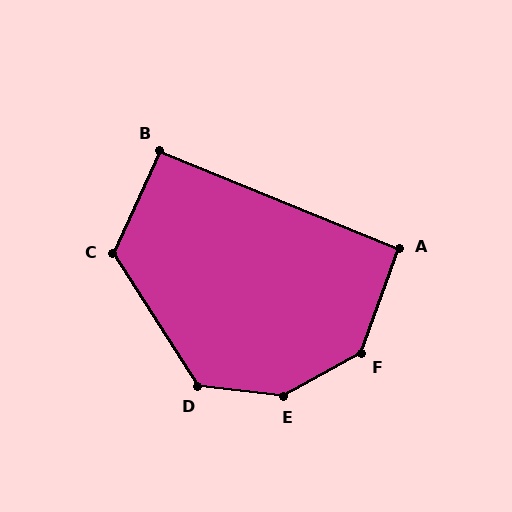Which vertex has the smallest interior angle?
B, at approximately 92 degrees.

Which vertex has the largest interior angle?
E, at approximately 144 degrees.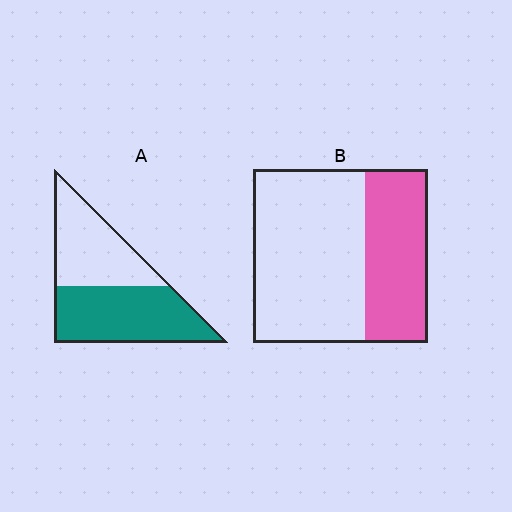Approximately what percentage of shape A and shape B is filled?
A is approximately 55% and B is approximately 35%.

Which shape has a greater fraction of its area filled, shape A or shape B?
Shape A.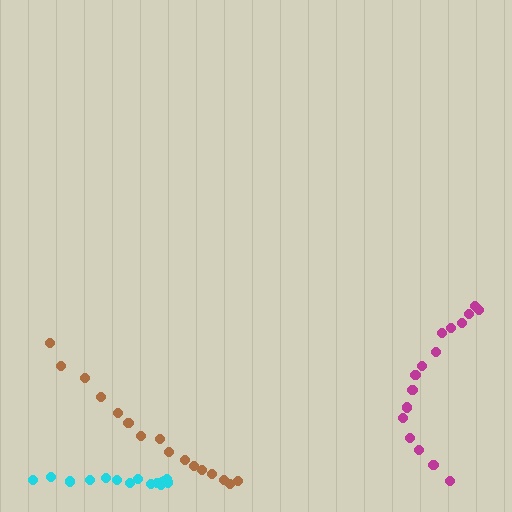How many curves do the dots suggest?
There are 3 distinct paths.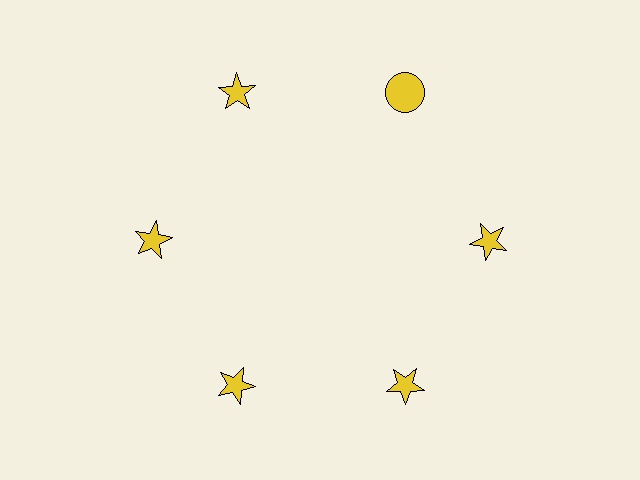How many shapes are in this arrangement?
There are 6 shapes arranged in a ring pattern.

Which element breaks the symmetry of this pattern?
The yellow circle at roughly the 1 o'clock position breaks the symmetry. All other shapes are yellow stars.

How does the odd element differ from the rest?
It has a different shape: circle instead of star.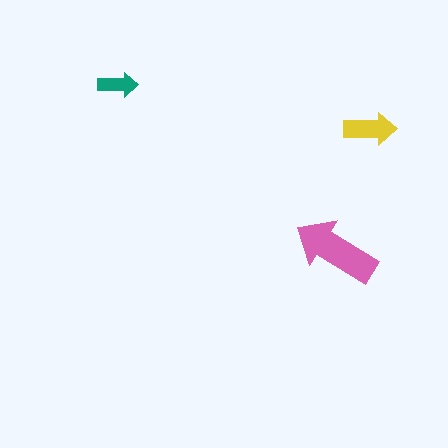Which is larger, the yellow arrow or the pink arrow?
The pink one.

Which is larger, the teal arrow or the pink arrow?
The pink one.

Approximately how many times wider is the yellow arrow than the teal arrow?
About 1.5 times wider.